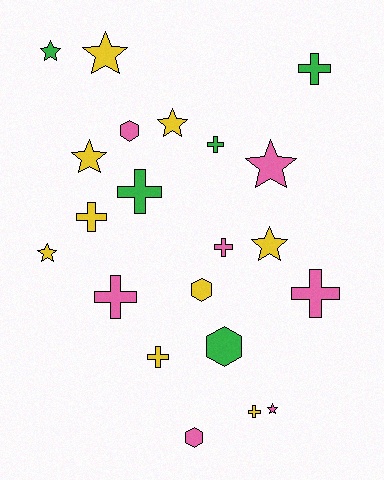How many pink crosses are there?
There are 3 pink crosses.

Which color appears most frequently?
Yellow, with 9 objects.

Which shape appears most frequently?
Cross, with 9 objects.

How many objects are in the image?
There are 21 objects.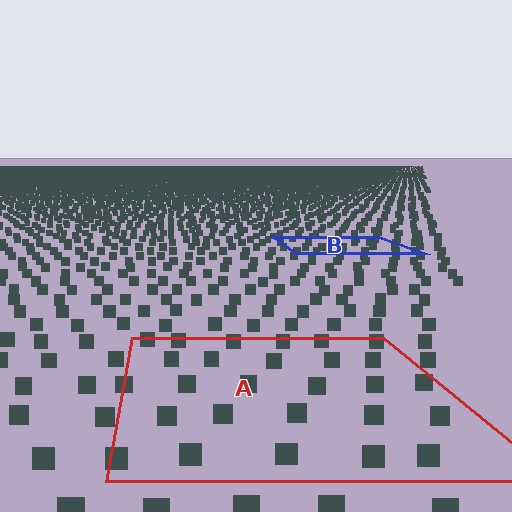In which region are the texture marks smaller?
The texture marks are smaller in region B, because it is farther away.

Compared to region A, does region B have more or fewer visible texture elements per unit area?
Region B has more texture elements per unit area — they are packed more densely because it is farther away.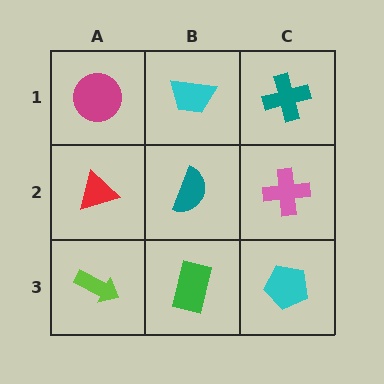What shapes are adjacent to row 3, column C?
A pink cross (row 2, column C), a green rectangle (row 3, column B).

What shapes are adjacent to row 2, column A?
A magenta circle (row 1, column A), a lime arrow (row 3, column A), a teal semicircle (row 2, column B).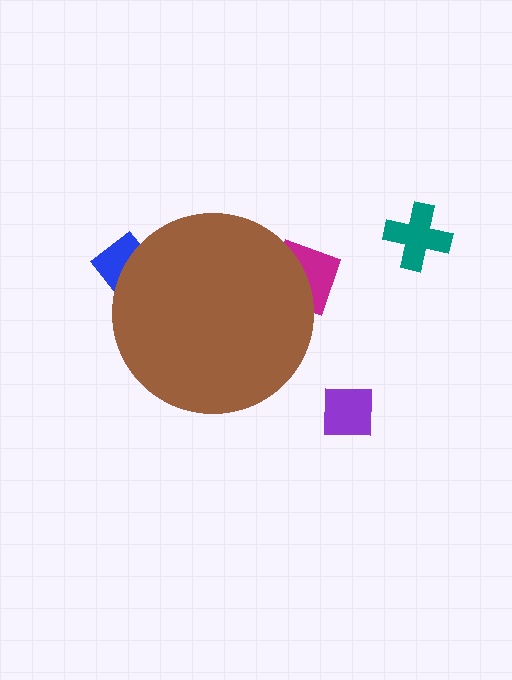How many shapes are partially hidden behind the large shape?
2 shapes are partially hidden.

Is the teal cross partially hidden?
No, the teal cross is fully visible.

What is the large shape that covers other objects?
A brown circle.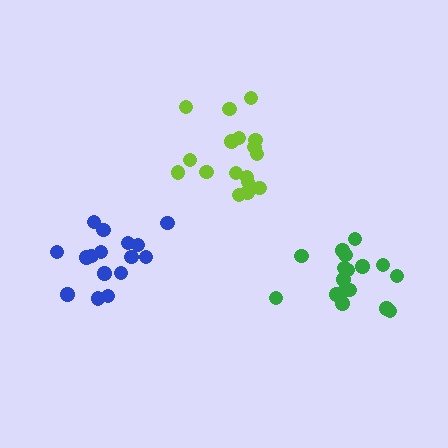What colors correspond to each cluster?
The clusters are colored: blue, lime, green.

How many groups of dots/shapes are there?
There are 3 groups.